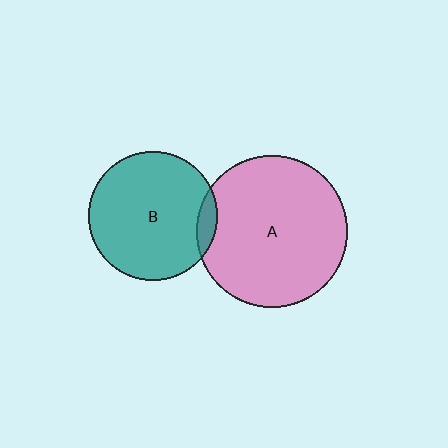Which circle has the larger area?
Circle A (pink).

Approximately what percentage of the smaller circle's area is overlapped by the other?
Approximately 10%.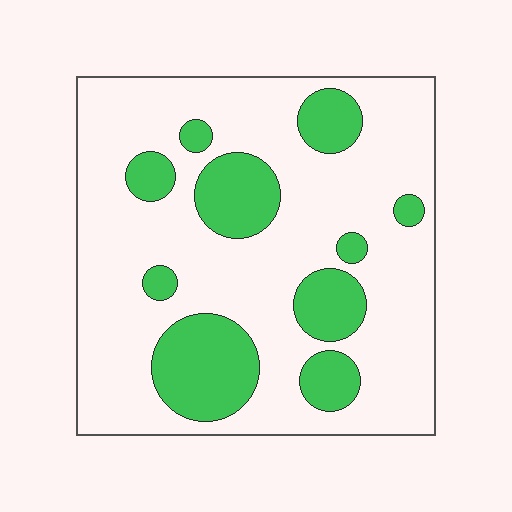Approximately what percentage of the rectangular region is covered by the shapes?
Approximately 25%.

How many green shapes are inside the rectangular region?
10.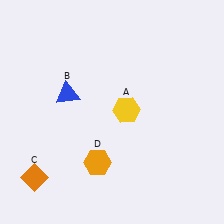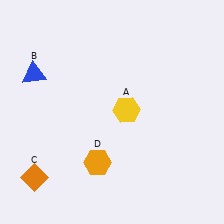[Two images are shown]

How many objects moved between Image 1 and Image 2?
1 object moved between the two images.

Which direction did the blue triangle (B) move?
The blue triangle (B) moved left.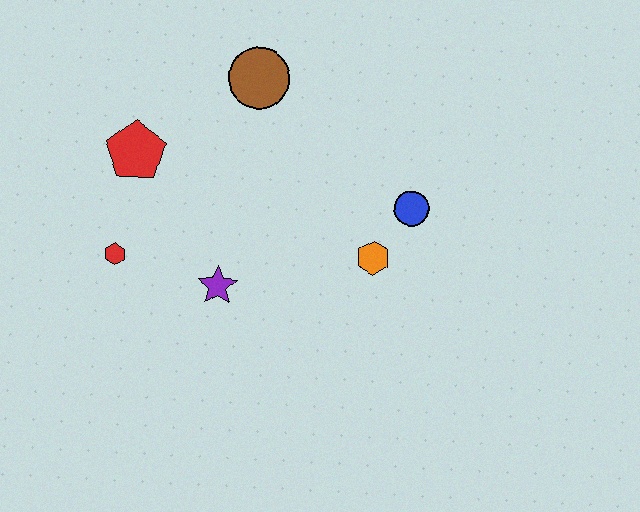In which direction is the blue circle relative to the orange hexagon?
The blue circle is above the orange hexagon.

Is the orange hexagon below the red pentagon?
Yes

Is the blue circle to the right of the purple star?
Yes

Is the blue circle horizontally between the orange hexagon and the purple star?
No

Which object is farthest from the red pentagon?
The blue circle is farthest from the red pentagon.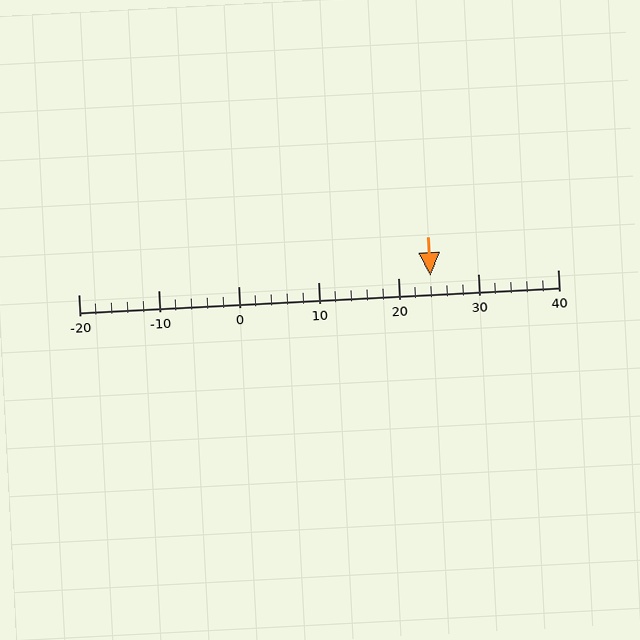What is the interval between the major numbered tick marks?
The major tick marks are spaced 10 units apart.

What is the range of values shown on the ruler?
The ruler shows values from -20 to 40.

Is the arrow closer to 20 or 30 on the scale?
The arrow is closer to 20.